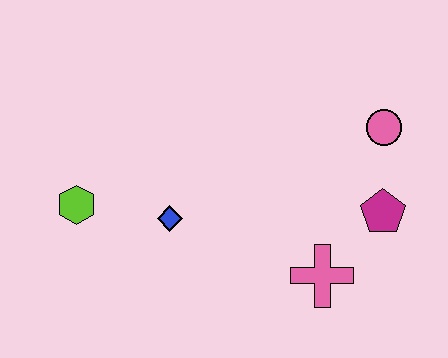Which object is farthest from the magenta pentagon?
The lime hexagon is farthest from the magenta pentagon.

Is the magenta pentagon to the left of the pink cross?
No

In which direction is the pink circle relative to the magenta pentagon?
The pink circle is above the magenta pentagon.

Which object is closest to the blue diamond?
The lime hexagon is closest to the blue diamond.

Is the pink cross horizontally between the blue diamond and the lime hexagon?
No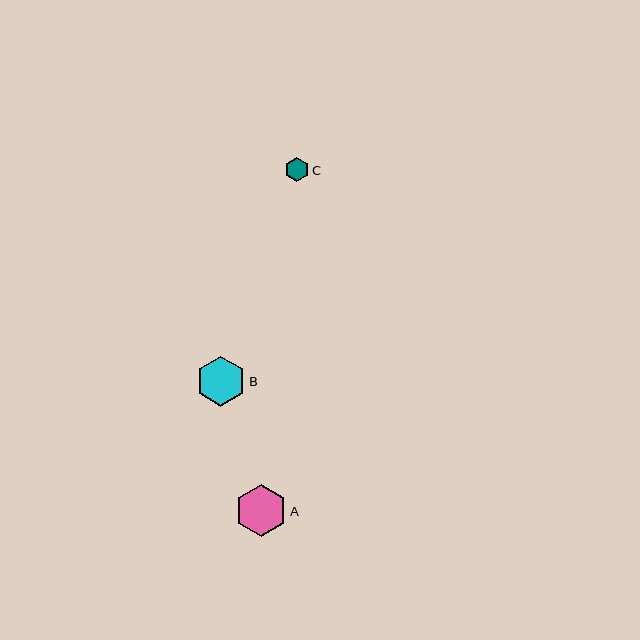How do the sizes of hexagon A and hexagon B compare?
Hexagon A and hexagon B are approximately the same size.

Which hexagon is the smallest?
Hexagon C is the smallest with a size of approximately 24 pixels.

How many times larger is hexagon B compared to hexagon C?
Hexagon B is approximately 2.1 times the size of hexagon C.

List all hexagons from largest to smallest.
From largest to smallest: A, B, C.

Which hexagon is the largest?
Hexagon A is the largest with a size of approximately 52 pixels.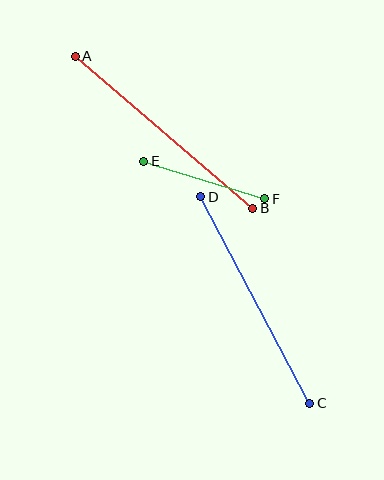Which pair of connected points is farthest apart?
Points C and D are farthest apart.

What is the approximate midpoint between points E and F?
The midpoint is at approximately (204, 180) pixels.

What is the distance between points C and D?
The distance is approximately 234 pixels.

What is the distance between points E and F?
The distance is approximately 127 pixels.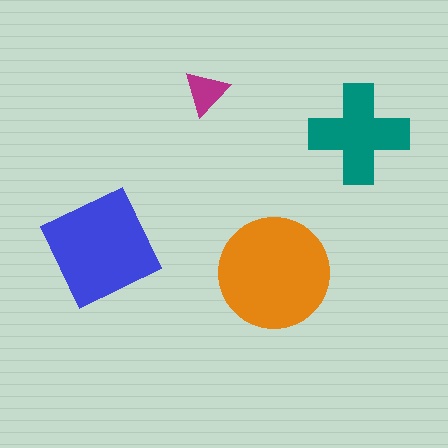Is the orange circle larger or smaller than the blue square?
Larger.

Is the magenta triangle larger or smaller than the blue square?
Smaller.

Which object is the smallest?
The magenta triangle.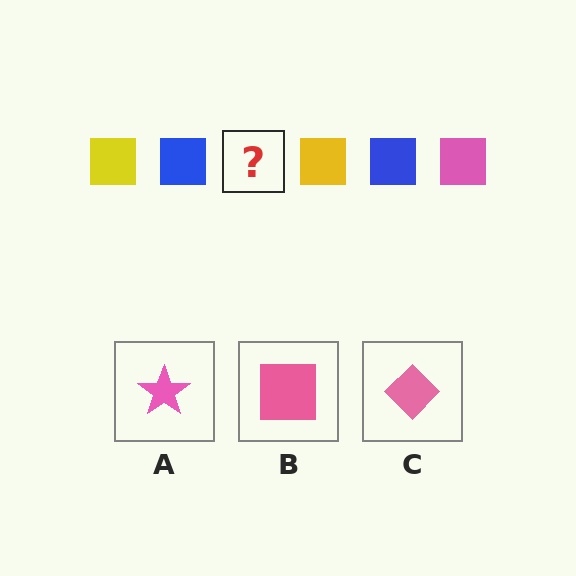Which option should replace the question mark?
Option B.